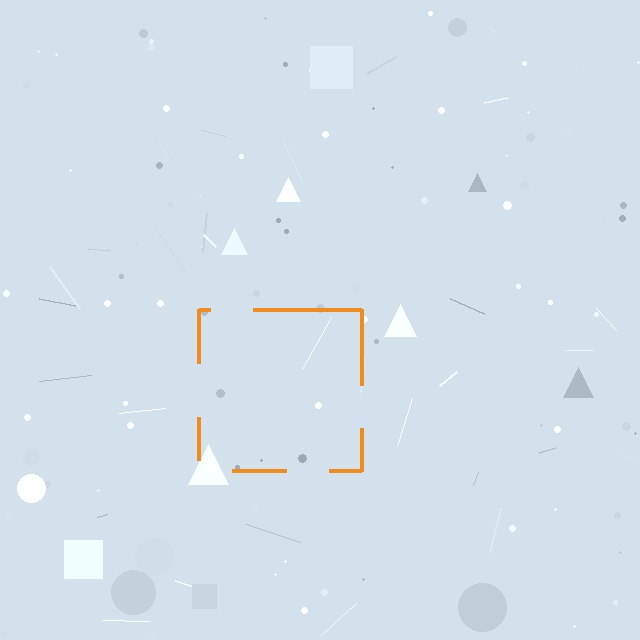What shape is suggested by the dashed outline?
The dashed outline suggests a square.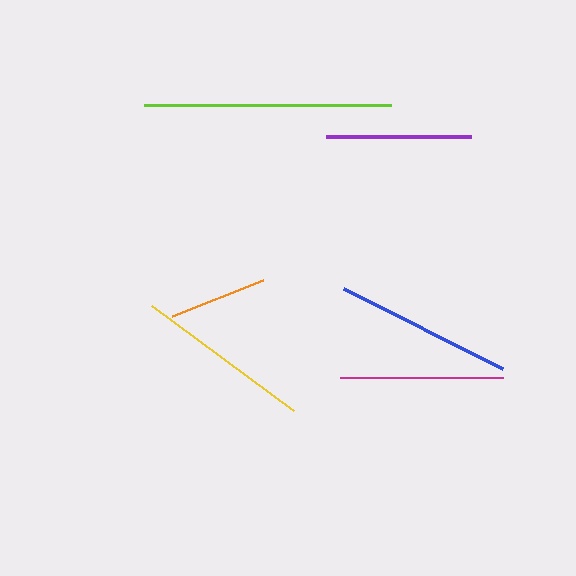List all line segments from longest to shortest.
From longest to shortest: lime, blue, yellow, magenta, purple, orange.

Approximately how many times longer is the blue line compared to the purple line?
The blue line is approximately 1.2 times the length of the purple line.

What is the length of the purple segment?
The purple segment is approximately 145 pixels long.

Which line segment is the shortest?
The orange line is the shortest at approximately 97 pixels.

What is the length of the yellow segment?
The yellow segment is approximately 176 pixels long.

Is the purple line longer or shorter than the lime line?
The lime line is longer than the purple line.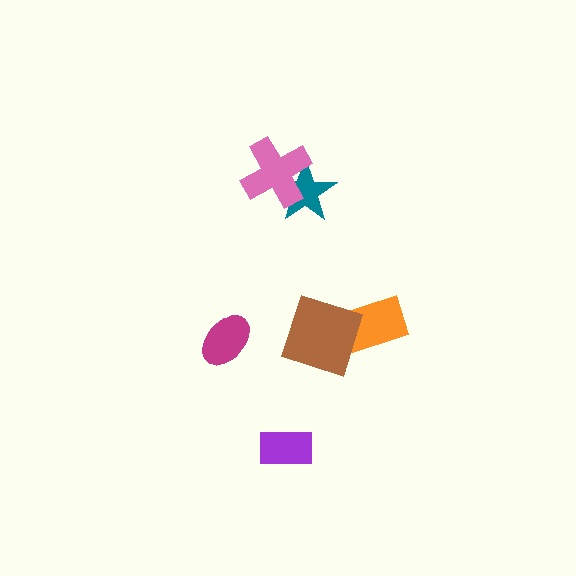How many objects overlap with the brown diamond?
1 object overlaps with the brown diamond.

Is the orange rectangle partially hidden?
Yes, it is partially covered by another shape.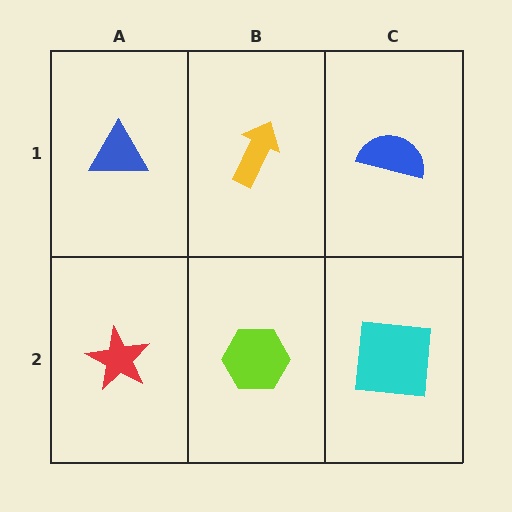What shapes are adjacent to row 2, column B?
A yellow arrow (row 1, column B), a red star (row 2, column A), a cyan square (row 2, column C).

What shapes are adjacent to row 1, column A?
A red star (row 2, column A), a yellow arrow (row 1, column B).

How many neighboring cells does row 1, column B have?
3.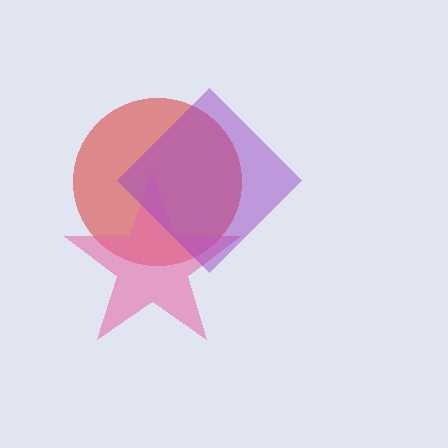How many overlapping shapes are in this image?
There are 3 overlapping shapes in the image.